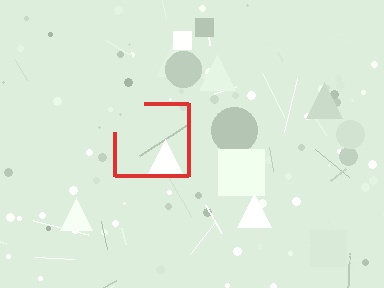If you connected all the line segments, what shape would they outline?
They would outline a square.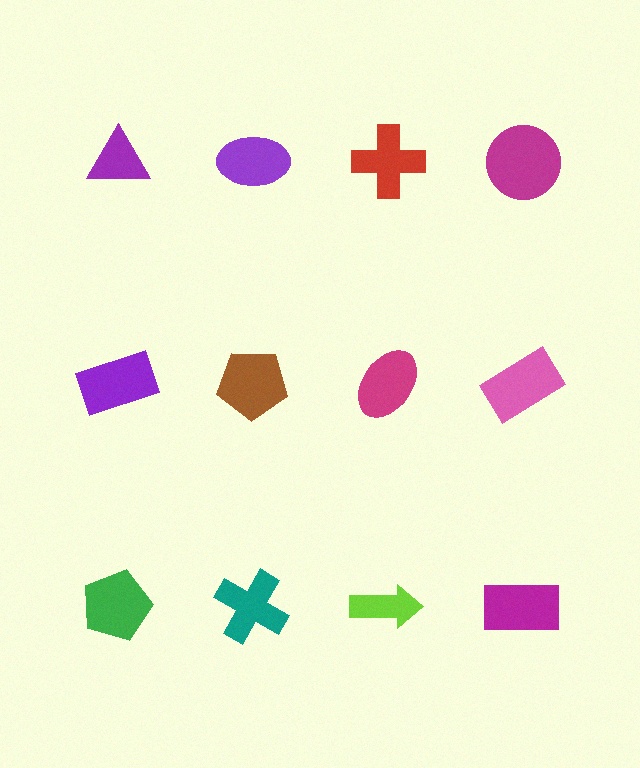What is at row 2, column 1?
A purple rectangle.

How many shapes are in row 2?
4 shapes.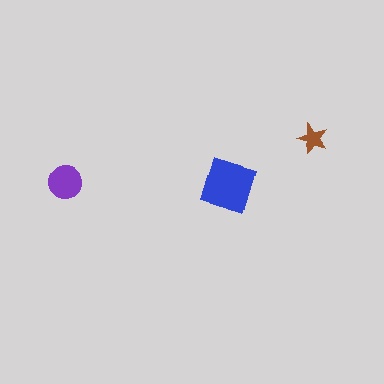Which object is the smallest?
The brown star.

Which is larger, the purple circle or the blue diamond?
The blue diamond.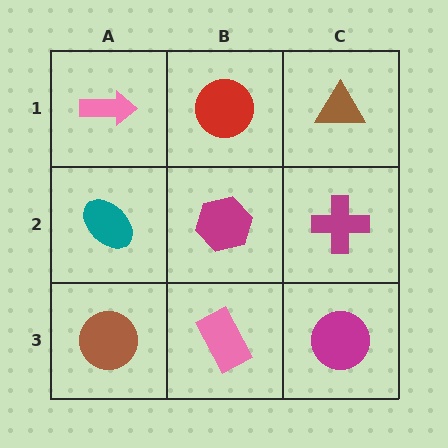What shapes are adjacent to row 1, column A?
A teal ellipse (row 2, column A), a red circle (row 1, column B).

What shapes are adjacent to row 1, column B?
A magenta hexagon (row 2, column B), a pink arrow (row 1, column A), a brown triangle (row 1, column C).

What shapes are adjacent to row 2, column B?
A red circle (row 1, column B), a pink rectangle (row 3, column B), a teal ellipse (row 2, column A), a magenta cross (row 2, column C).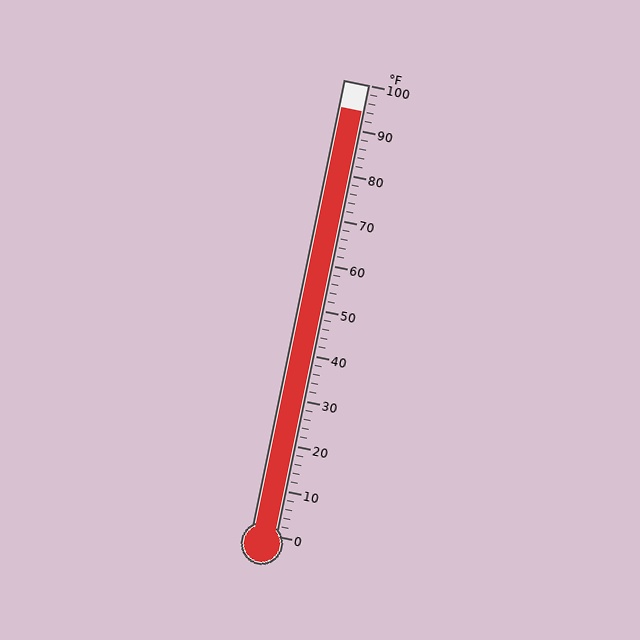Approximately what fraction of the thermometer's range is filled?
The thermometer is filled to approximately 95% of its range.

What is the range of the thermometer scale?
The thermometer scale ranges from 0°F to 100°F.